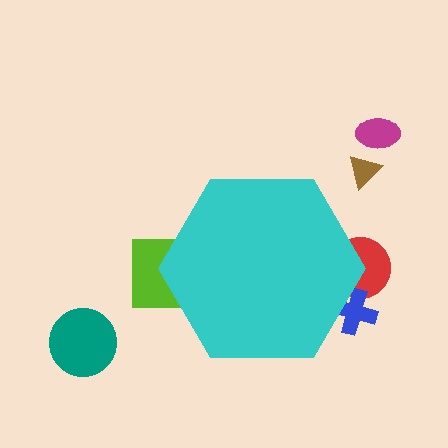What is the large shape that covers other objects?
A cyan hexagon.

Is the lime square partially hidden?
Yes, the lime square is partially hidden behind the cyan hexagon.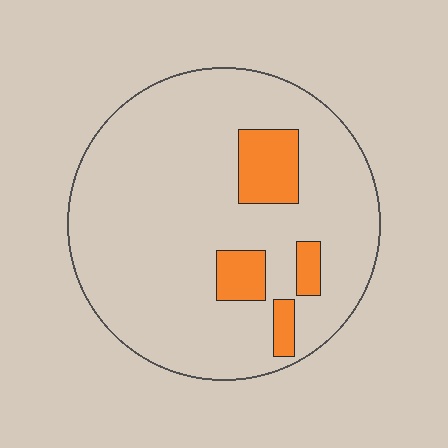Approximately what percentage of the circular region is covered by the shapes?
Approximately 15%.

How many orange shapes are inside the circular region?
4.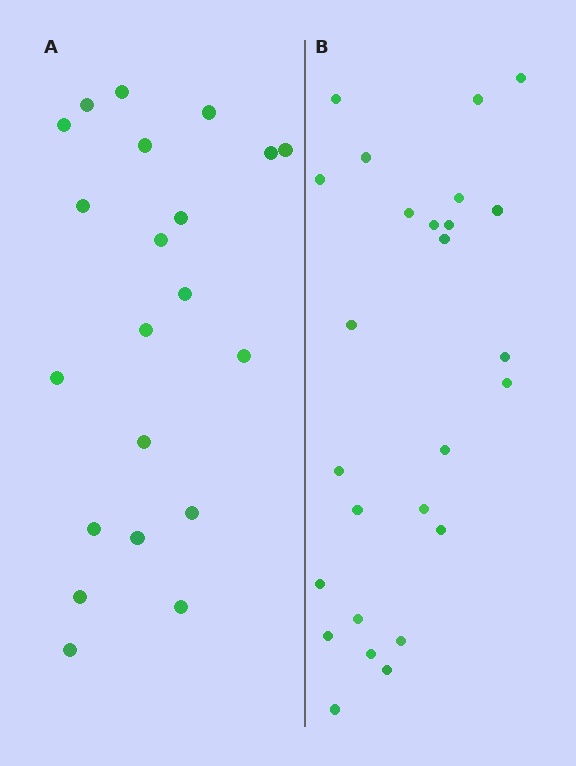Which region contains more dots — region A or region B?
Region B (the right region) has more dots.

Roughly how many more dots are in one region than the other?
Region B has about 5 more dots than region A.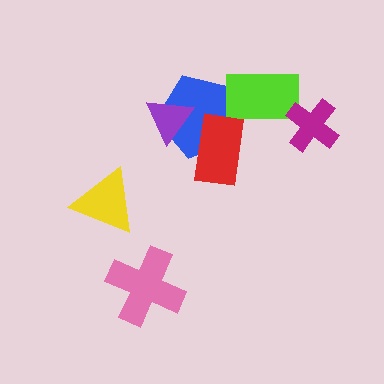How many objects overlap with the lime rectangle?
2 objects overlap with the lime rectangle.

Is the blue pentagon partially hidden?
Yes, it is partially covered by another shape.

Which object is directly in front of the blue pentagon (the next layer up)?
The lime rectangle is directly in front of the blue pentagon.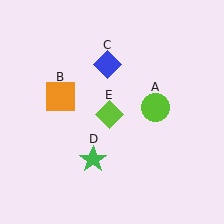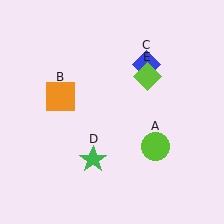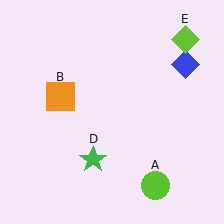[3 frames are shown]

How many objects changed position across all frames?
3 objects changed position: lime circle (object A), blue diamond (object C), lime diamond (object E).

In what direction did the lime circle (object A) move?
The lime circle (object A) moved down.